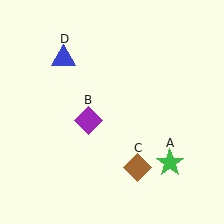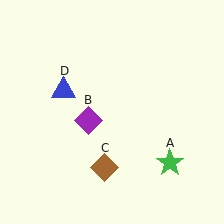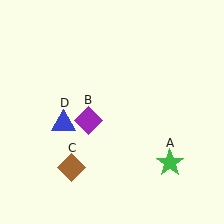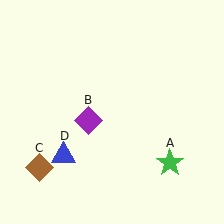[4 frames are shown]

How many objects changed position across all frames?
2 objects changed position: brown diamond (object C), blue triangle (object D).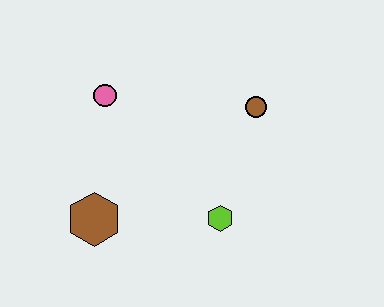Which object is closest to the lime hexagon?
The brown circle is closest to the lime hexagon.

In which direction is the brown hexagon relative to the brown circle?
The brown hexagon is to the left of the brown circle.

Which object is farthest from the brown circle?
The brown hexagon is farthest from the brown circle.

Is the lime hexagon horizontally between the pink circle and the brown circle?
Yes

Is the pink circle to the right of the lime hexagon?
No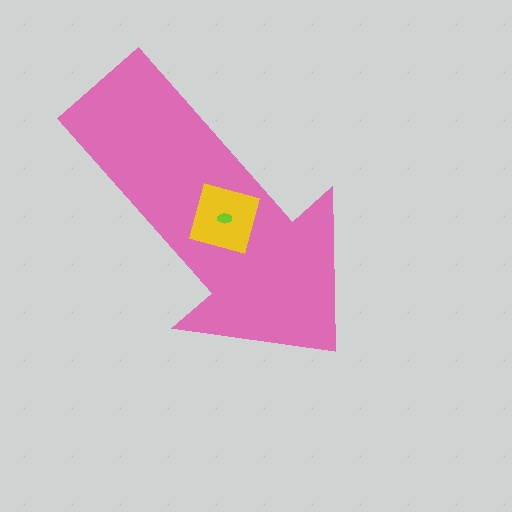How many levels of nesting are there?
3.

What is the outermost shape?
The pink arrow.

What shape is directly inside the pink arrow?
The yellow square.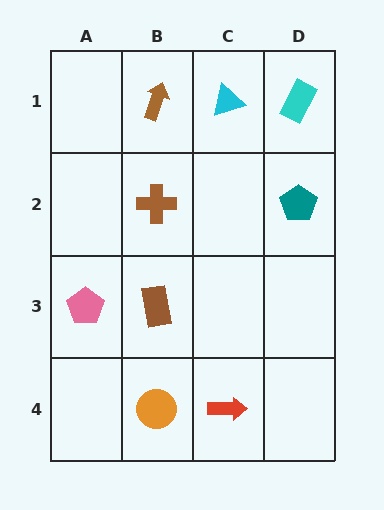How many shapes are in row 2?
2 shapes.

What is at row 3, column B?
A brown rectangle.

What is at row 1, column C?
A cyan triangle.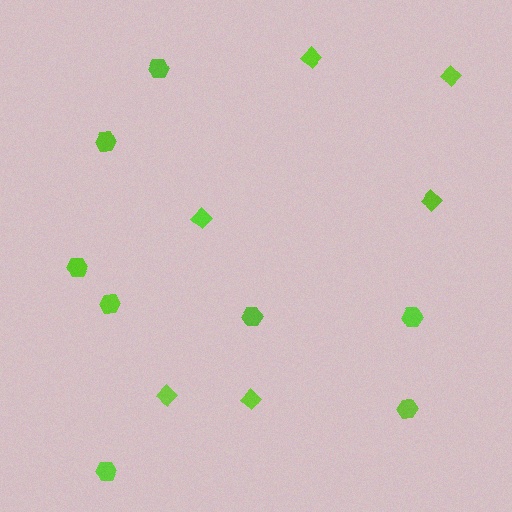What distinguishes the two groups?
There are 2 groups: one group of diamonds (6) and one group of hexagons (8).